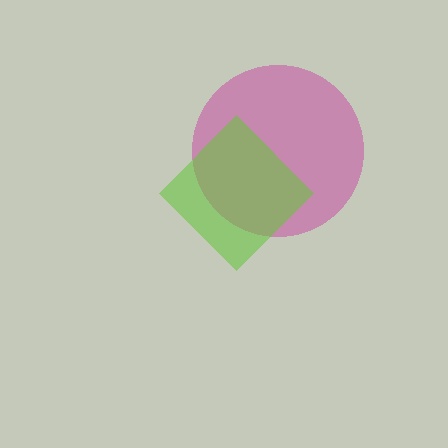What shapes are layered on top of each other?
The layered shapes are: a magenta circle, a lime diamond.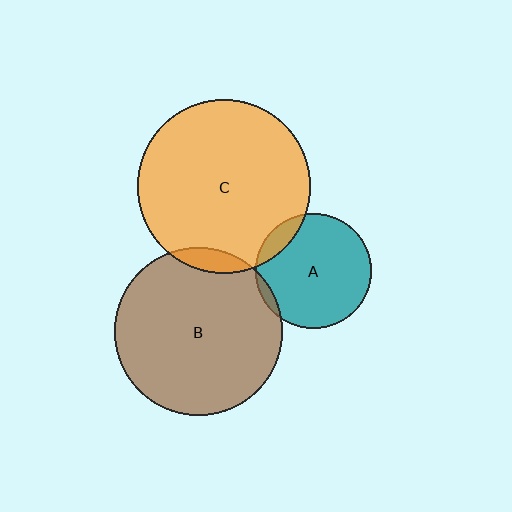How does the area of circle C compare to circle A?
Approximately 2.3 times.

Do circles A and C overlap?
Yes.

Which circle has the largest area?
Circle C (orange).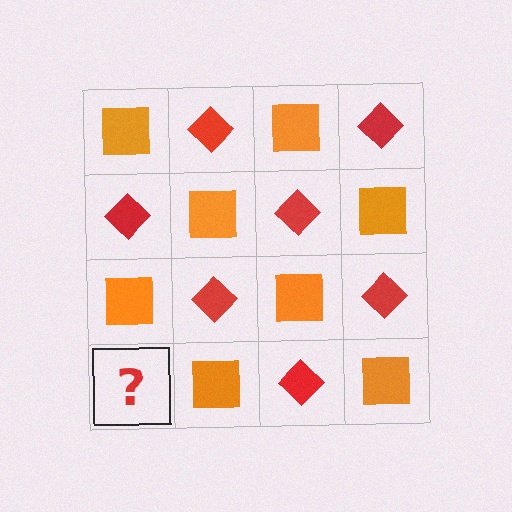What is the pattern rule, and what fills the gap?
The rule is that it alternates orange square and red diamond in a checkerboard pattern. The gap should be filled with a red diamond.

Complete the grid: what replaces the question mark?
The question mark should be replaced with a red diamond.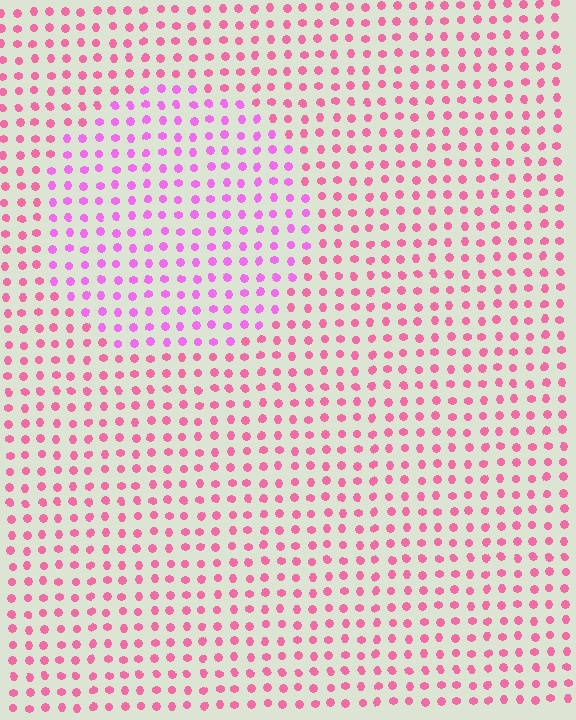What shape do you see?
I see a circle.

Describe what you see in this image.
The image is filled with small pink elements in a uniform arrangement. A circle-shaped region is visible where the elements are tinted to a slightly different hue, forming a subtle color boundary.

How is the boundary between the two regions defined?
The boundary is defined purely by a slight shift in hue (about 33 degrees). Spacing, size, and orientation are identical on both sides.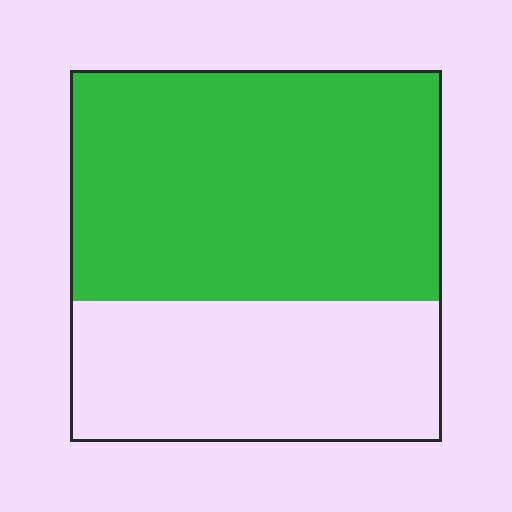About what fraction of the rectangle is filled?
About five eighths (5/8).